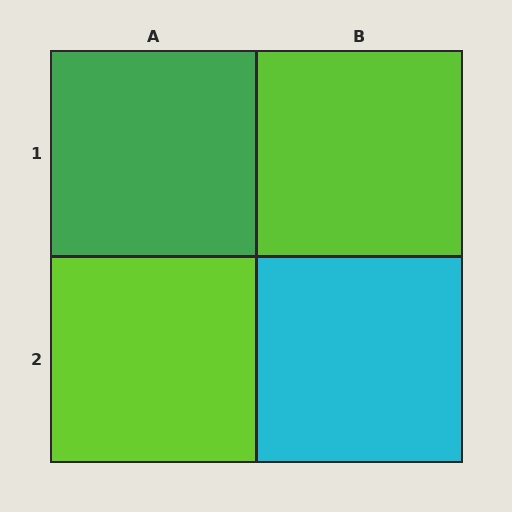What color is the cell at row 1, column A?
Green.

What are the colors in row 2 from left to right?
Lime, cyan.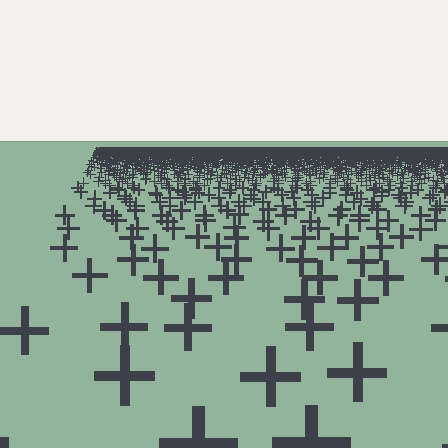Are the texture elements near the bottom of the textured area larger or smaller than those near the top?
Larger. Near the bottom, elements are closer to the viewer and appear at a bigger on-screen size.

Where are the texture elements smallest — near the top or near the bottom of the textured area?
Near the top.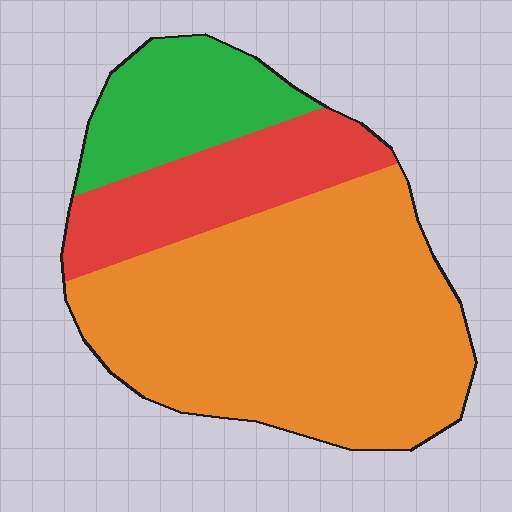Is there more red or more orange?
Orange.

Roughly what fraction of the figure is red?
Red covers 20% of the figure.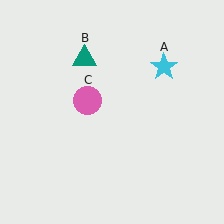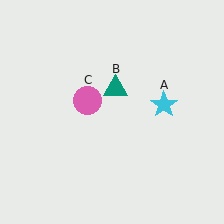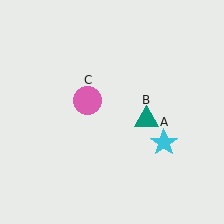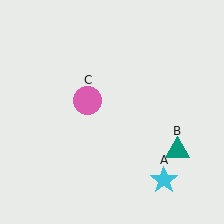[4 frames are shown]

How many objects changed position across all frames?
2 objects changed position: cyan star (object A), teal triangle (object B).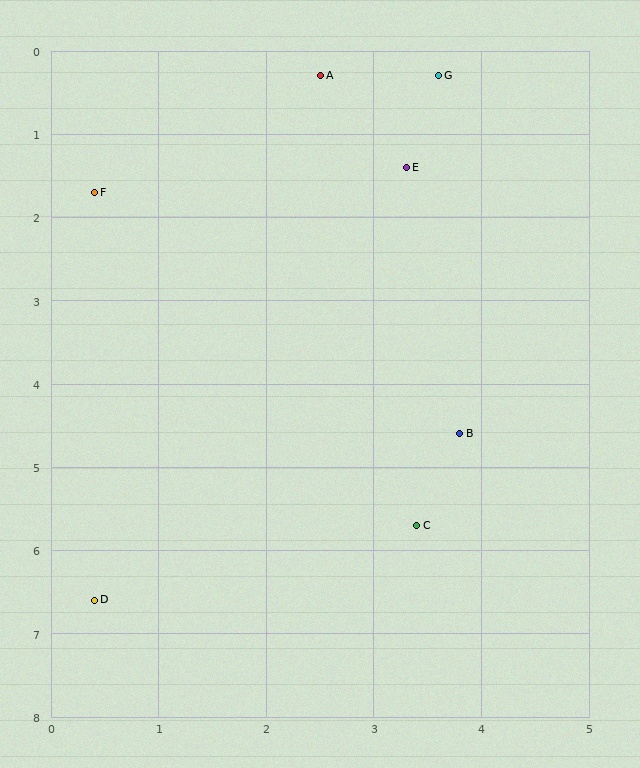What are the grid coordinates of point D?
Point D is at approximately (0.4, 6.6).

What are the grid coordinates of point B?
Point B is at approximately (3.8, 4.6).